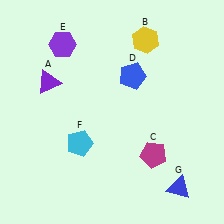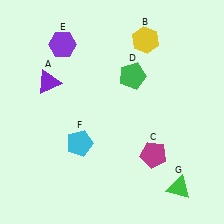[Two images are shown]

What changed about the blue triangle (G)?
In Image 1, G is blue. In Image 2, it changed to green.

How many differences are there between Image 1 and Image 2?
There are 2 differences between the two images.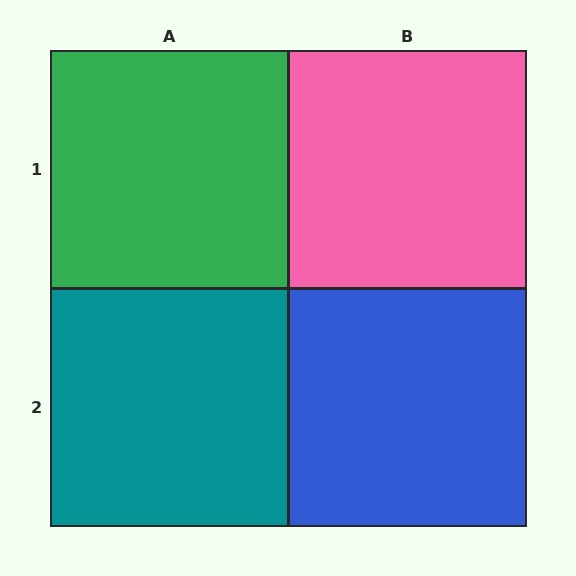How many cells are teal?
1 cell is teal.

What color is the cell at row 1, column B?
Pink.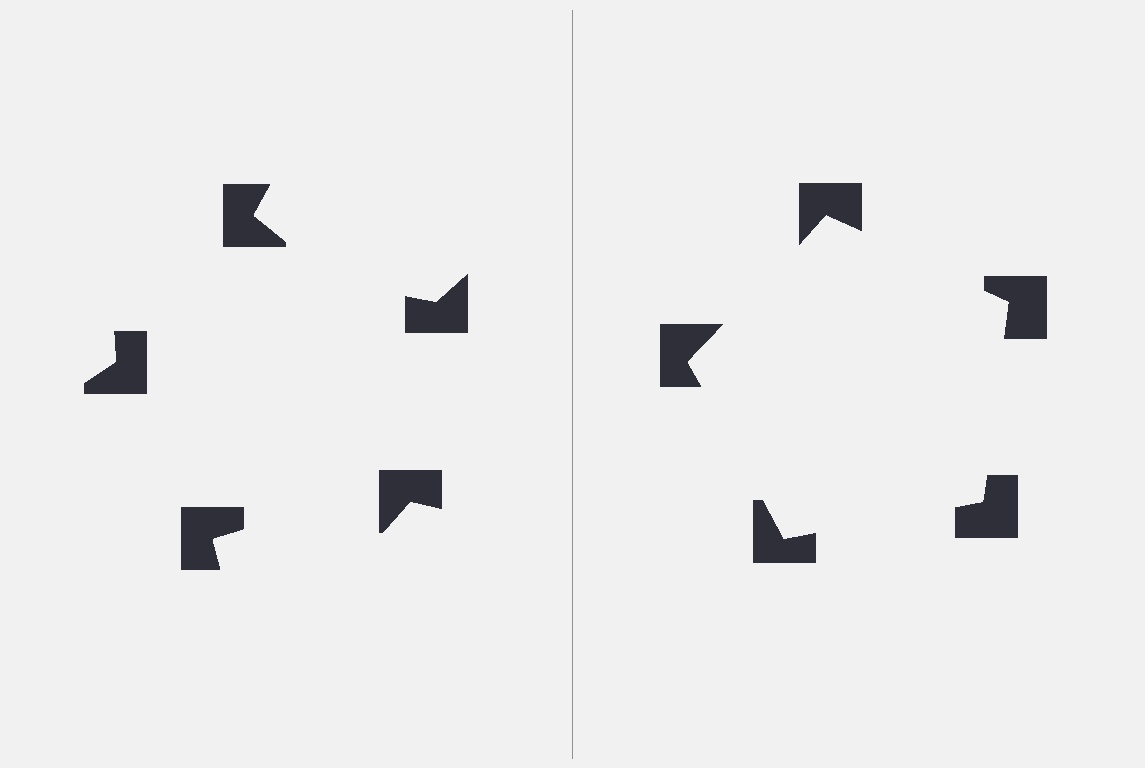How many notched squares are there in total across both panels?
10 — 5 on each side.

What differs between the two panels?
The notched squares are positioned identically on both sides; only the wedge orientations differ. On the right they align to a pentagon; on the left they are misaligned.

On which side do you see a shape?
An illusory pentagon appears on the right side. On the left side the wedge cuts are rotated, so no coherent shape forms.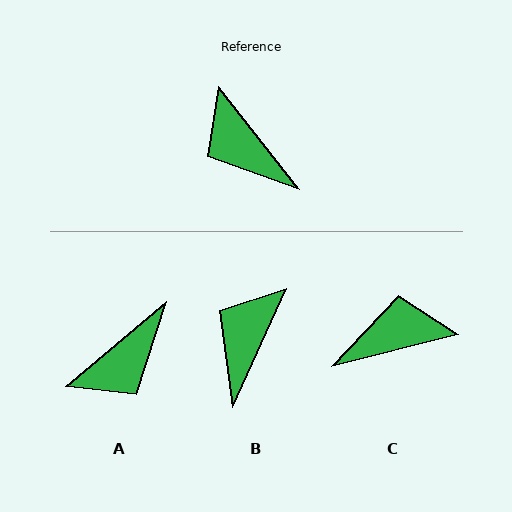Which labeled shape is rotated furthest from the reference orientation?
C, about 114 degrees away.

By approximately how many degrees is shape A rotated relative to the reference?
Approximately 92 degrees counter-clockwise.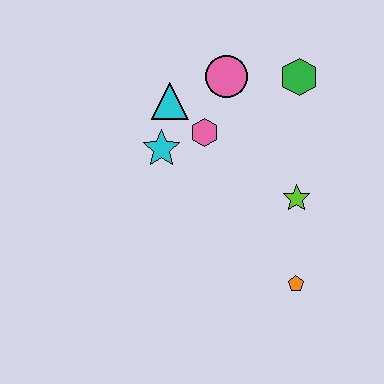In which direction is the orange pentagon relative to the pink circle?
The orange pentagon is below the pink circle.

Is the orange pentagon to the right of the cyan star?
Yes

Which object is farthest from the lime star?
The cyan triangle is farthest from the lime star.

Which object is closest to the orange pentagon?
The lime star is closest to the orange pentagon.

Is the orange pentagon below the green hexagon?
Yes